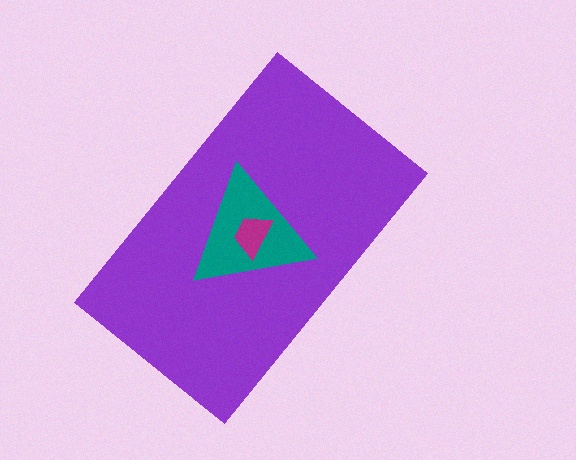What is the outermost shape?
The purple rectangle.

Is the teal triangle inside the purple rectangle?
Yes.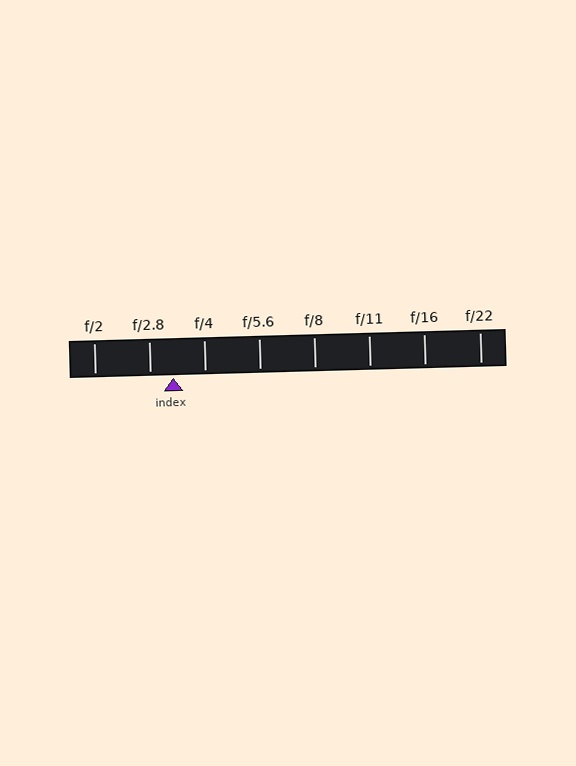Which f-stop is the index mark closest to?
The index mark is closest to f/2.8.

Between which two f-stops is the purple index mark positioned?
The index mark is between f/2.8 and f/4.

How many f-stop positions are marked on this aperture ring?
There are 8 f-stop positions marked.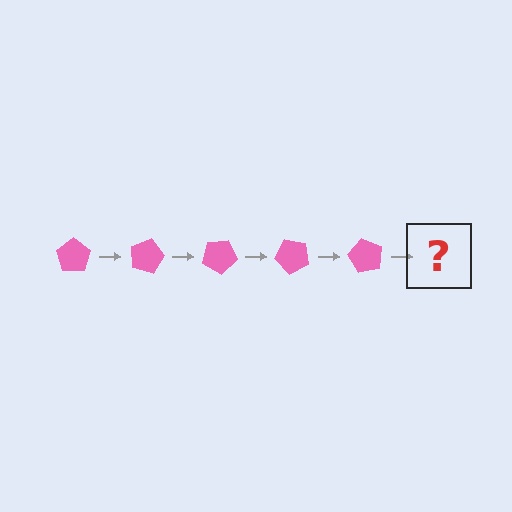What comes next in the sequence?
The next element should be a pink pentagon rotated 75 degrees.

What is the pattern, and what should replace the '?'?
The pattern is that the pentagon rotates 15 degrees each step. The '?' should be a pink pentagon rotated 75 degrees.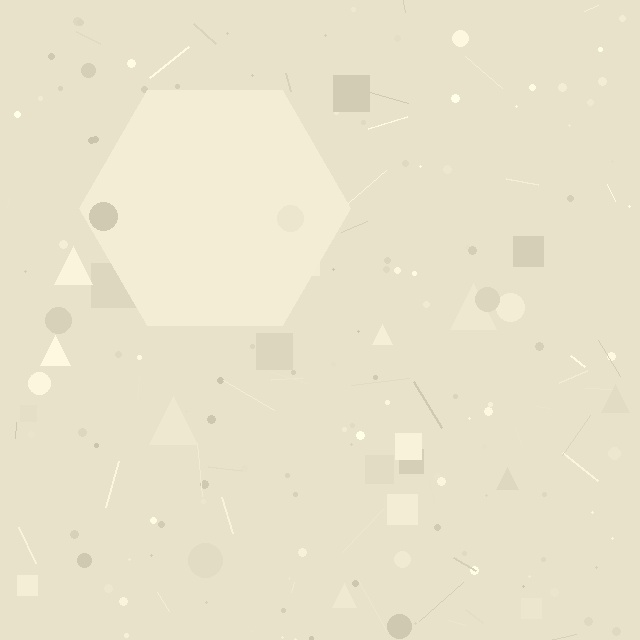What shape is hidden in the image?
A hexagon is hidden in the image.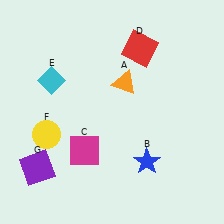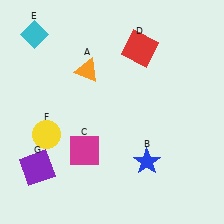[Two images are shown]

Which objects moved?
The objects that moved are: the orange triangle (A), the cyan diamond (E).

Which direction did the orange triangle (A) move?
The orange triangle (A) moved left.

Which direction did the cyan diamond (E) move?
The cyan diamond (E) moved up.